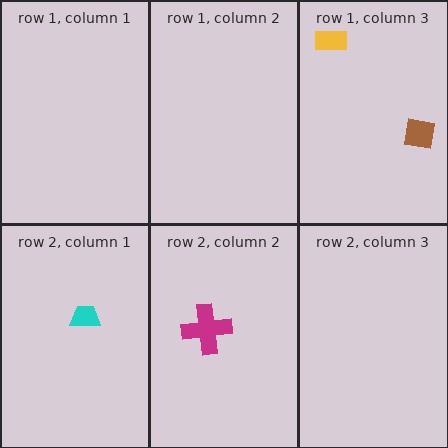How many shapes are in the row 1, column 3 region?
2.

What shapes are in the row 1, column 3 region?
The brown square, the yellow rectangle.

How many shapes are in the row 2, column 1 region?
1.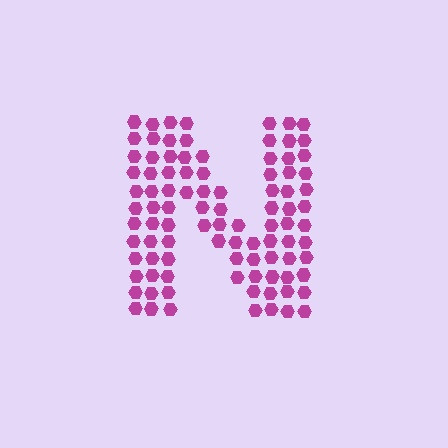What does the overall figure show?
The overall figure shows the letter N.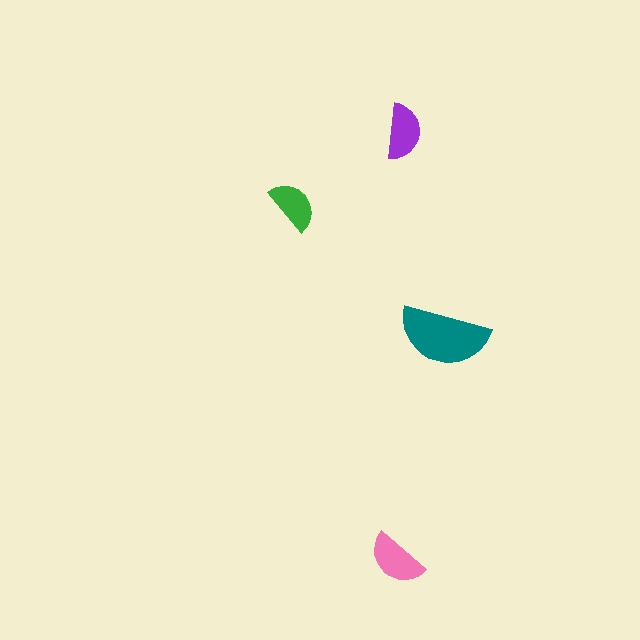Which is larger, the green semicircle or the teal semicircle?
The teal one.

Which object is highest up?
The purple semicircle is topmost.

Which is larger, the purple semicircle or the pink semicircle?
The pink one.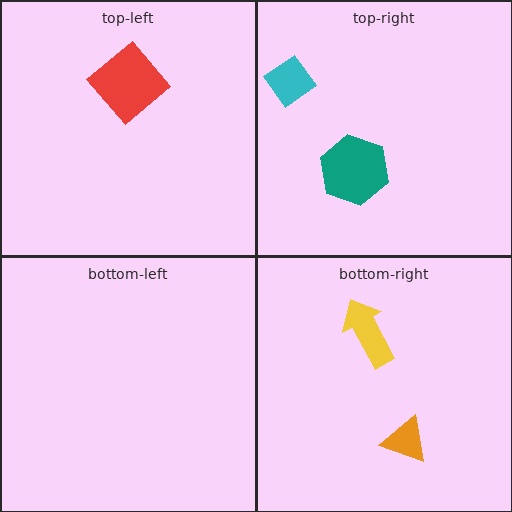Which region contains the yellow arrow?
The bottom-right region.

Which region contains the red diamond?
The top-left region.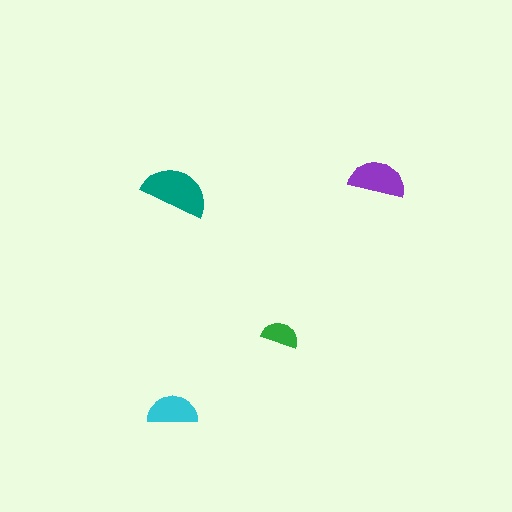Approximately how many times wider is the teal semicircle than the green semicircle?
About 2 times wider.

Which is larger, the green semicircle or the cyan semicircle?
The cyan one.